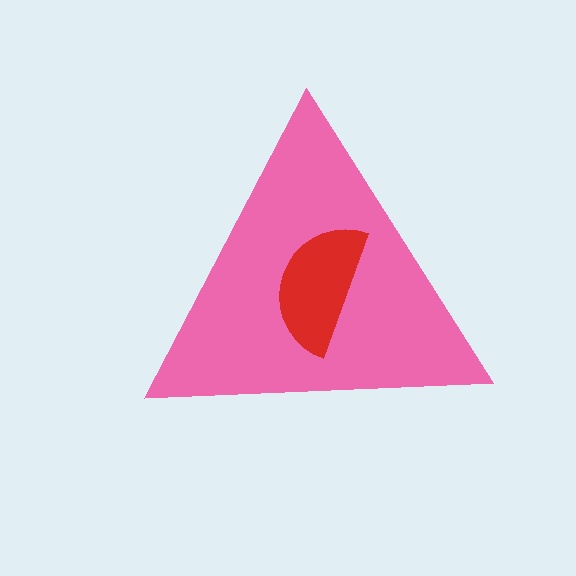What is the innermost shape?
The red semicircle.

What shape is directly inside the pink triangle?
The red semicircle.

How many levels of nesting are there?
2.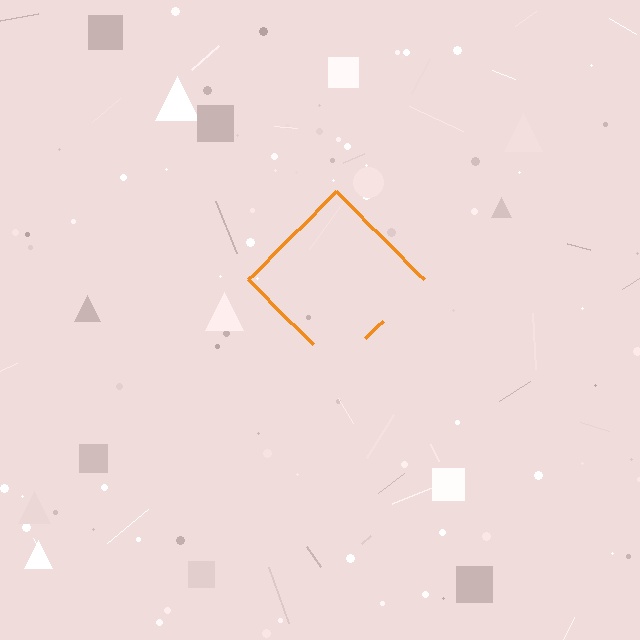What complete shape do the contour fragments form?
The contour fragments form a diamond.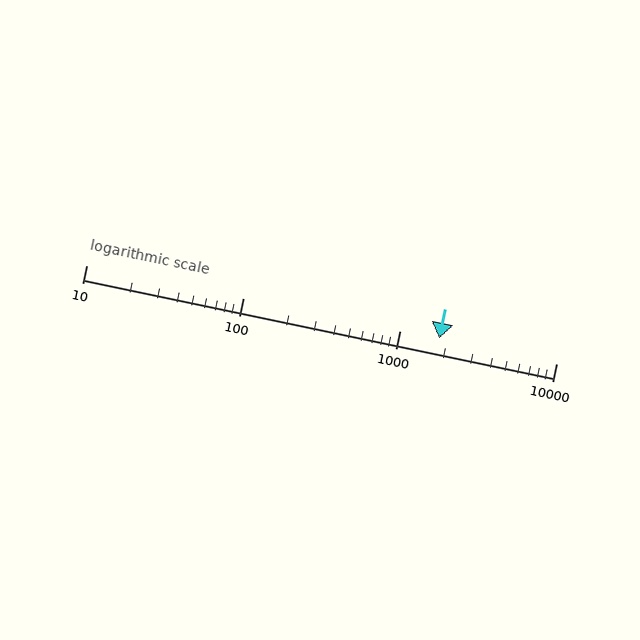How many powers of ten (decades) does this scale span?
The scale spans 3 decades, from 10 to 10000.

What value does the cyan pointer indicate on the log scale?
The pointer indicates approximately 1800.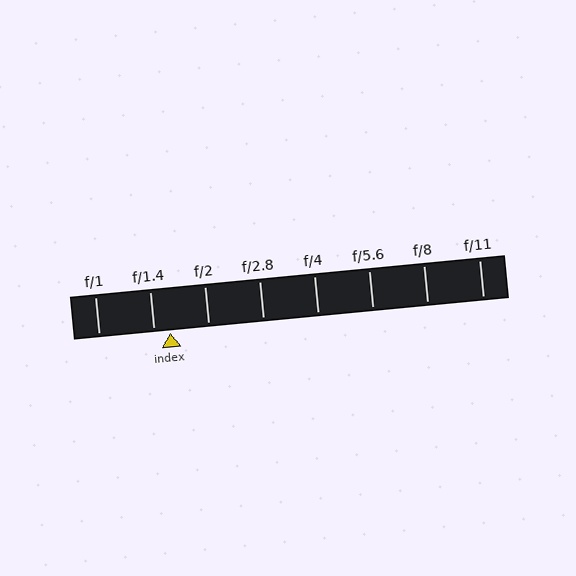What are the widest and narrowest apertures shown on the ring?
The widest aperture shown is f/1 and the narrowest is f/11.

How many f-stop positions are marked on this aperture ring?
There are 8 f-stop positions marked.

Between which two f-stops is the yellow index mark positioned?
The index mark is between f/1.4 and f/2.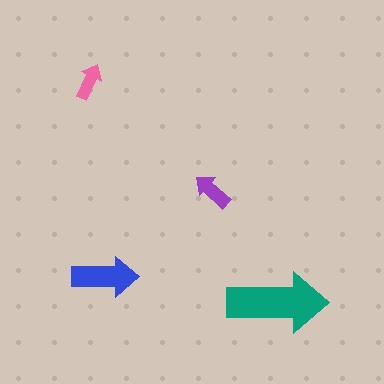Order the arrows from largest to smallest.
the teal one, the blue one, the purple one, the pink one.